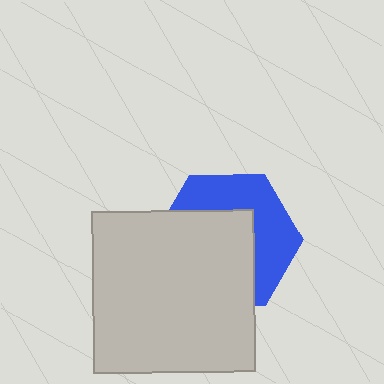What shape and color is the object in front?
The object in front is a light gray square.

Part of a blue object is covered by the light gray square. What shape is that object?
It is a hexagon.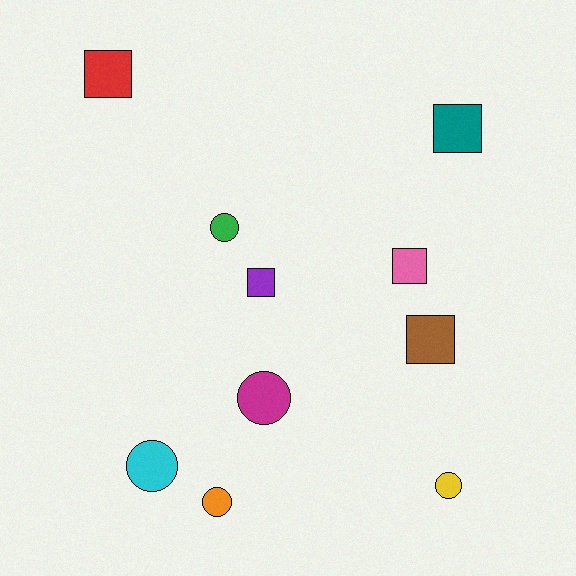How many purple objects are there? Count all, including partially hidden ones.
There is 1 purple object.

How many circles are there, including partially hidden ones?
There are 5 circles.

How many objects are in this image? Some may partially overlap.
There are 10 objects.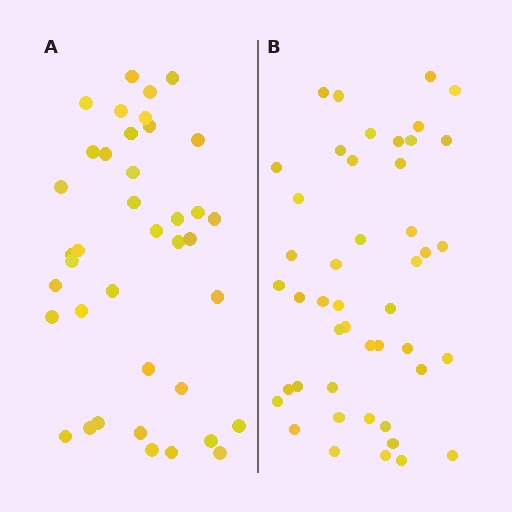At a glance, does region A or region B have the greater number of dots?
Region B (the right region) has more dots.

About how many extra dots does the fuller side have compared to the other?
Region B has roughly 8 or so more dots than region A.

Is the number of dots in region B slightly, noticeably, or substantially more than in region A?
Region B has only slightly more — the two regions are fairly close. The ratio is roughly 1.2 to 1.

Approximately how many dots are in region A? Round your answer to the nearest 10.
About 40 dots. (The exact count is 39, which rounds to 40.)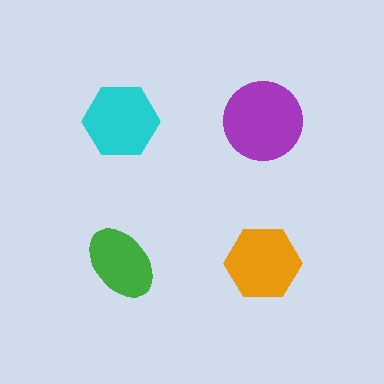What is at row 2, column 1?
A green ellipse.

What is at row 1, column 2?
A purple circle.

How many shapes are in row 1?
2 shapes.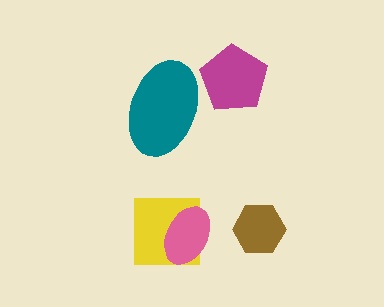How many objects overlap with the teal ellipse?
1 object overlaps with the teal ellipse.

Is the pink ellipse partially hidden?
No, no other shape covers it.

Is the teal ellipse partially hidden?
Yes, it is partially covered by another shape.